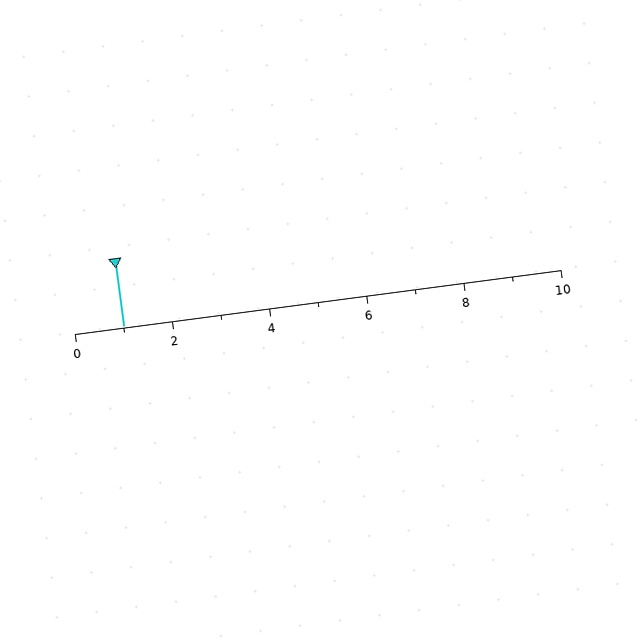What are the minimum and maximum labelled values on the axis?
The axis runs from 0 to 10.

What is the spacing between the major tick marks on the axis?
The major ticks are spaced 2 apart.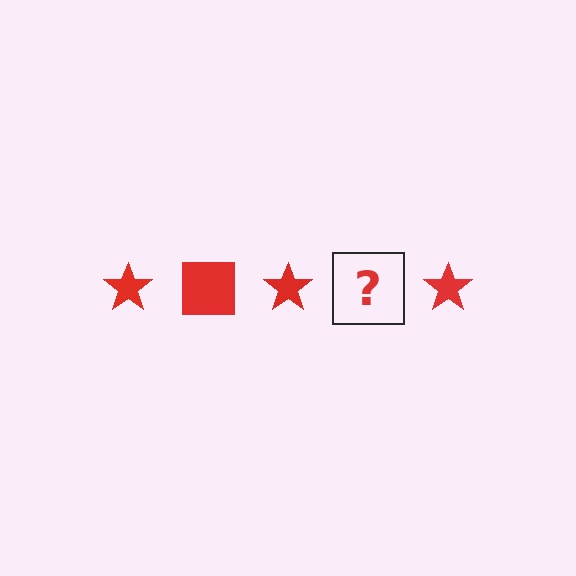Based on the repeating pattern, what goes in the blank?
The blank should be a red square.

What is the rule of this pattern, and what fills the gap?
The rule is that the pattern cycles through star, square shapes in red. The gap should be filled with a red square.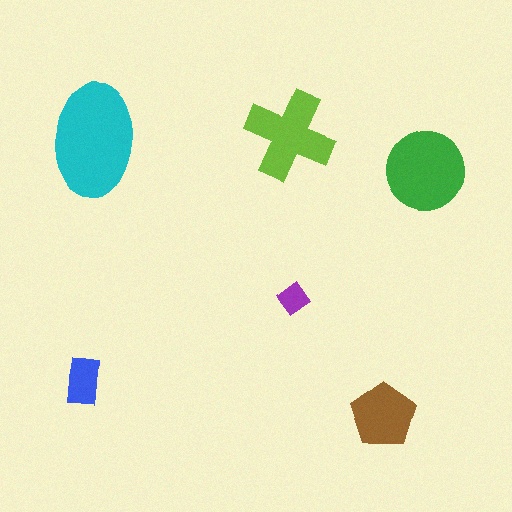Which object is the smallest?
The purple diamond.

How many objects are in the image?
There are 6 objects in the image.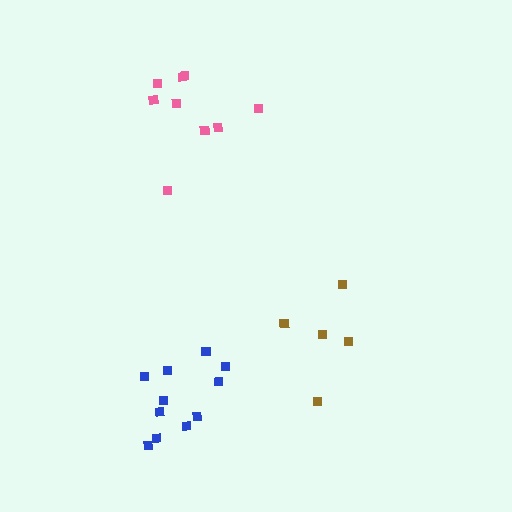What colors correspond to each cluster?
The clusters are colored: blue, pink, brown.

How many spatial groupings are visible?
There are 3 spatial groupings.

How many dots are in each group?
Group 1: 11 dots, Group 2: 9 dots, Group 3: 5 dots (25 total).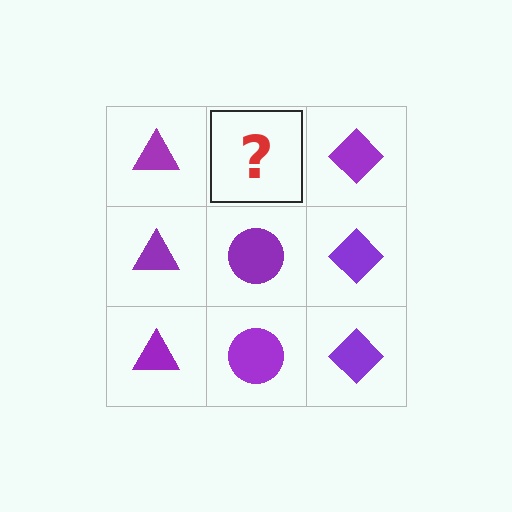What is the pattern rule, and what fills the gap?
The rule is that each column has a consistent shape. The gap should be filled with a purple circle.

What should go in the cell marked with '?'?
The missing cell should contain a purple circle.